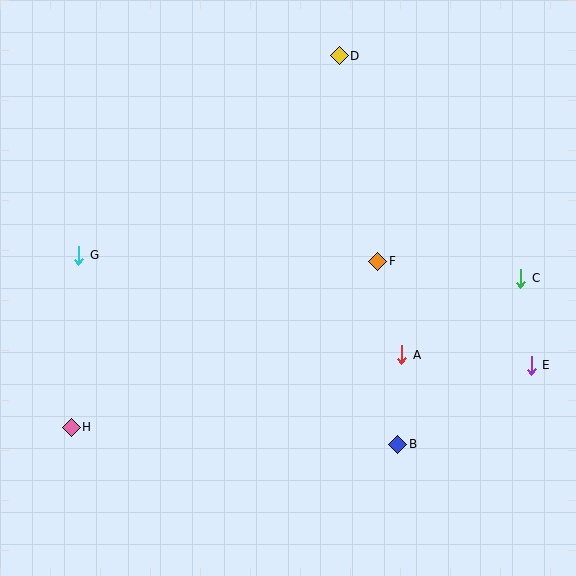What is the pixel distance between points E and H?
The distance between E and H is 464 pixels.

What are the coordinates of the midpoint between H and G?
The midpoint between H and G is at (75, 341).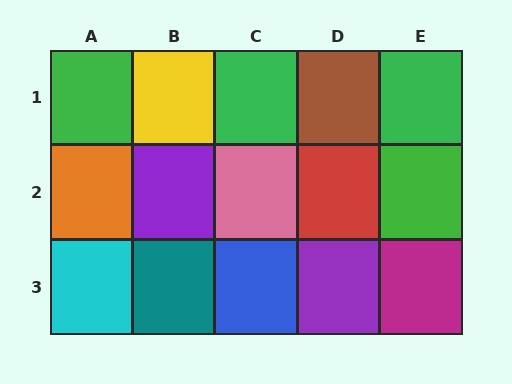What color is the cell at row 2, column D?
Red.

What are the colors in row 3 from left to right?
Cyan, teal, blue, purple, magenta.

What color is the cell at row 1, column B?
Yellow.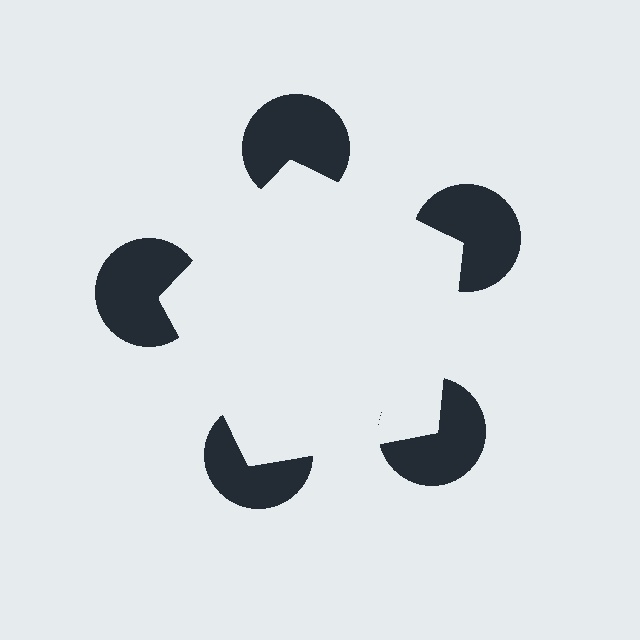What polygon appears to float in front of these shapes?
An illusory pentagon — its edges are inferred from the aligned wedge cuts in the pac-man discs, not physically drawn.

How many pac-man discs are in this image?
There are 5 — one at each vertex of the illusory pentagon.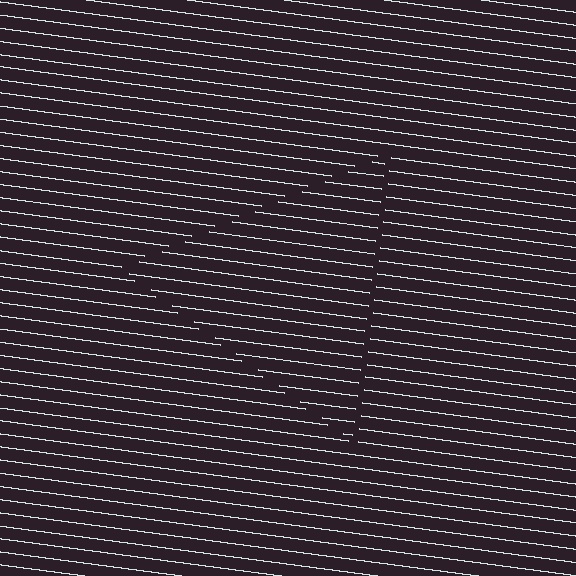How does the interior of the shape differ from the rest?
The interior of the shape contains the same grating, shifted by half a period — the contour is defined by the phase discontinuity where line-ends from the inner and outer gratings abut.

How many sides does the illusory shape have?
3 sides — the line-ends trace a triangle.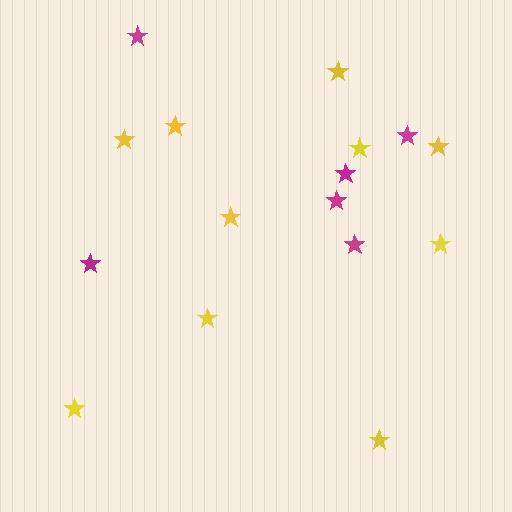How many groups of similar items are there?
There are 2 groups: one group of magenta stars (6) and one group of yellow stars (10).